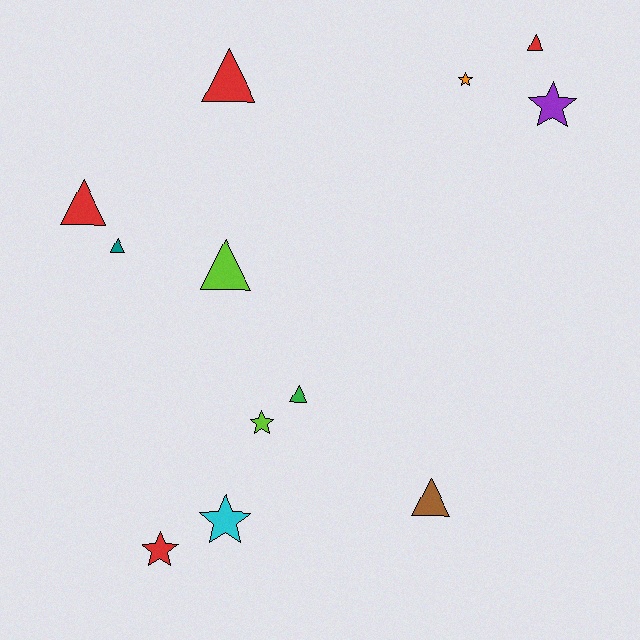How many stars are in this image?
There are 5 stars.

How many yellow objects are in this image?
There are no yellow objects.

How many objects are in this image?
There are 12 objects.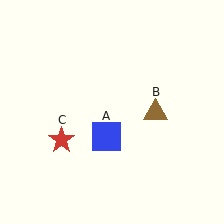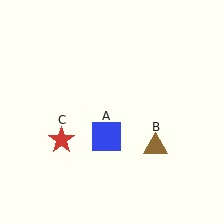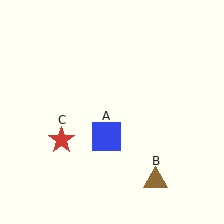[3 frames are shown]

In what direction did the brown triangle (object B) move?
The brown triangle (object B) moved down.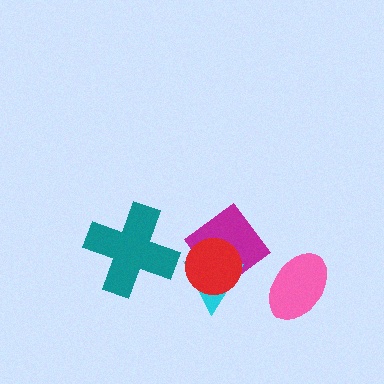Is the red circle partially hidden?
No, no other shape covers it.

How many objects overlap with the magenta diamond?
2 objects overlap with the magenta diamond.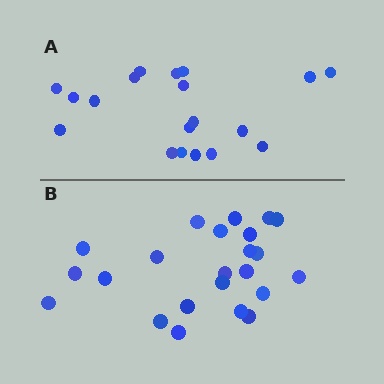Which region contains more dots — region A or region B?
Region B (the bottom region) has more dots.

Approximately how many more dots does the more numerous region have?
Region B has about 4 more dots than region A.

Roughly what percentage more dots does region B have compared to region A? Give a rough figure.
About 20% more.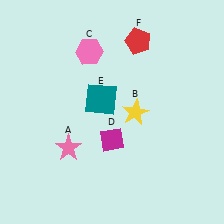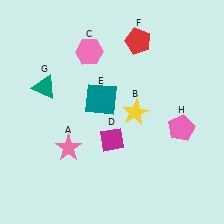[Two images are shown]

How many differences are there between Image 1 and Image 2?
There are 2 differences between the two images.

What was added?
A teal triangle (G), a pink pentagon (H) were added in Image 2.